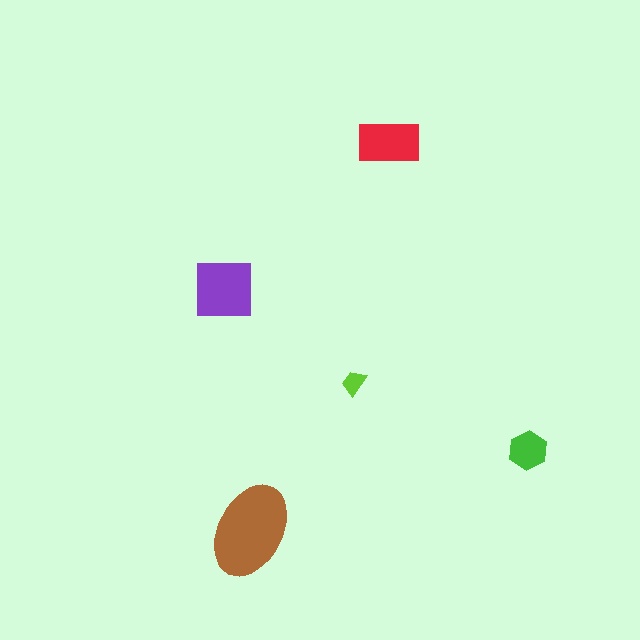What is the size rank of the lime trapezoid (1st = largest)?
5th.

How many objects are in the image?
There are 5 objects in the image.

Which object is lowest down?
The brown ellipse is bottommost.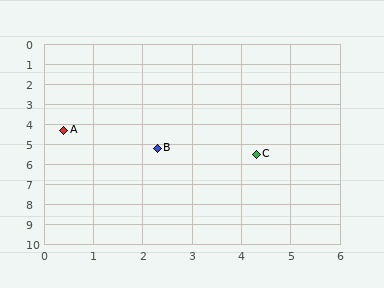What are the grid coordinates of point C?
Point C is at approximately (4.3, 5.5).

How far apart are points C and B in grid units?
Points C and B are about 2.0 grid units apart.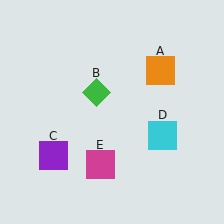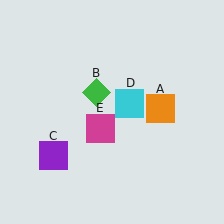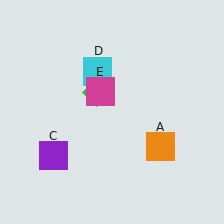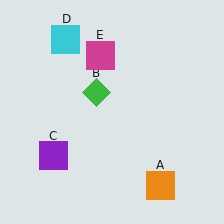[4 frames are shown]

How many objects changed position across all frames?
3 objects changed position: orange square (object A), cyan square (object D), magenta square (object E).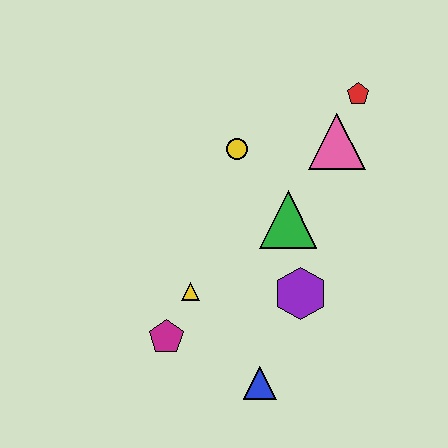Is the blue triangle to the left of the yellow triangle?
No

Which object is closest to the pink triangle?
The red pentagon is closest to the pink triangle.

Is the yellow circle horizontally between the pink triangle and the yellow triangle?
Yes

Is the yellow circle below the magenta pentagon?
No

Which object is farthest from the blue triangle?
The red pentagon is farthest from the blue triangle.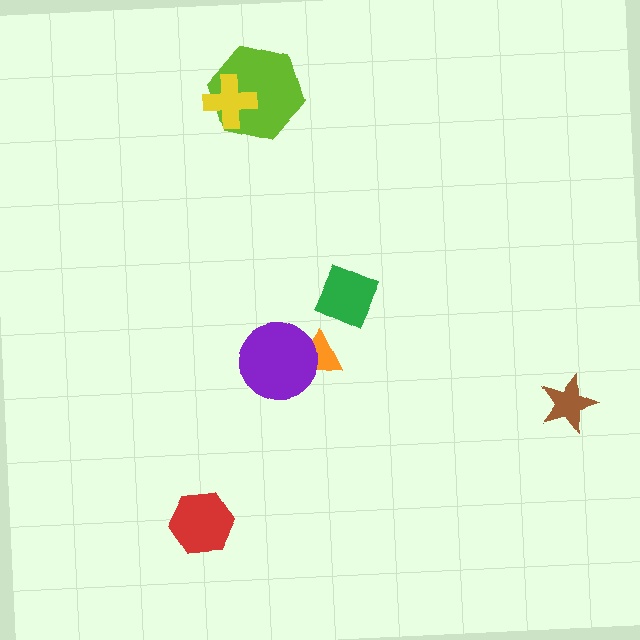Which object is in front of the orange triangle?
The purple circle is in front of the orange triangle.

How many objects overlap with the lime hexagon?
1 object overlaps with the lime hexagon.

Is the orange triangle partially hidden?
Yes, it is partially covered by another shape.